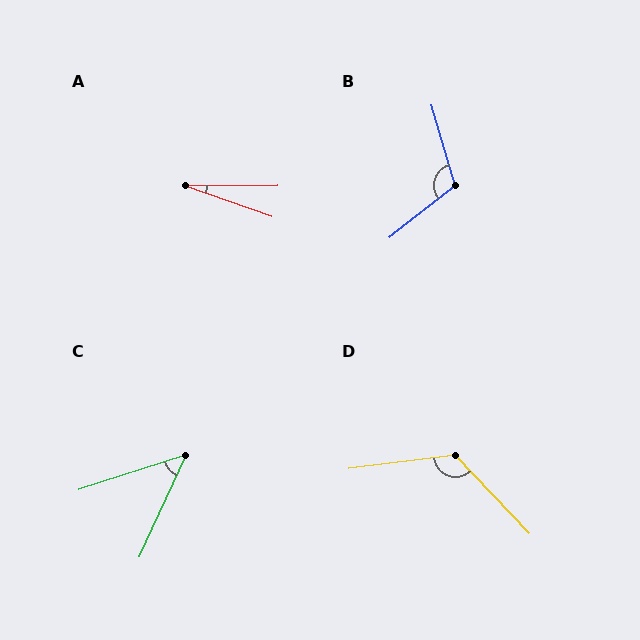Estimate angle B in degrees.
Approximately 112 degrees.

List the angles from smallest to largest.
A (20°), C (48°), B (112°), D (127°).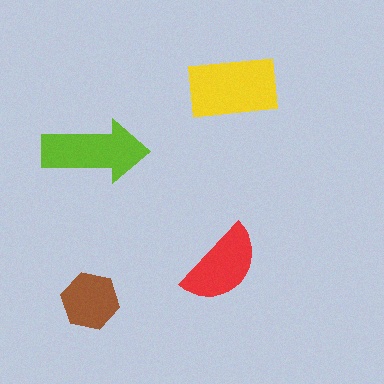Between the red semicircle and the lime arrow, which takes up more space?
The lime arrow.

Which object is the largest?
The yellow rectangle.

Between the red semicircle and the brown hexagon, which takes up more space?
The red semicircle.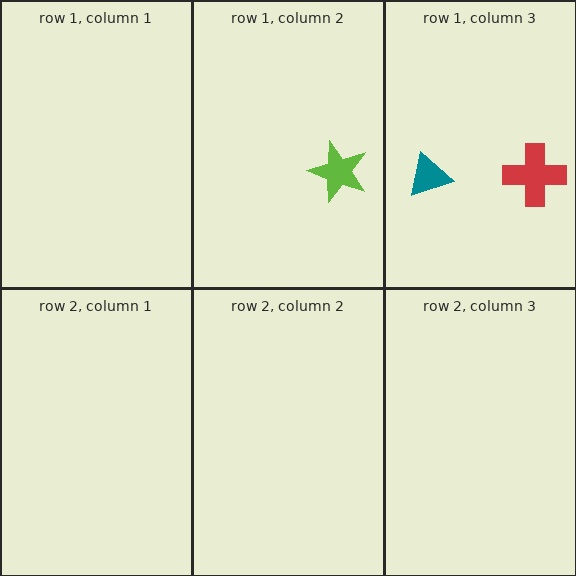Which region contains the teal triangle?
The row 1, column 3 region.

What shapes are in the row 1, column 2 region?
The lime star.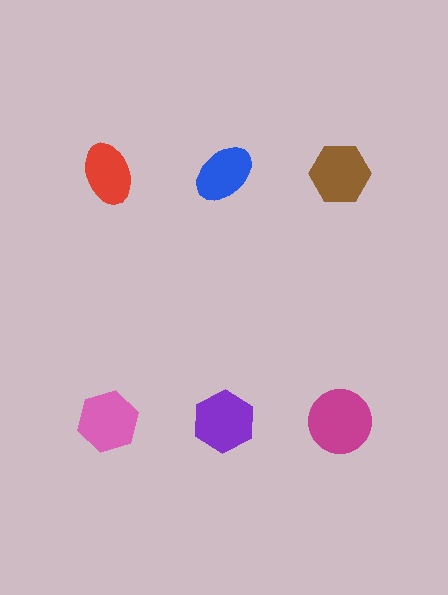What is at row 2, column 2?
A purple hexagon.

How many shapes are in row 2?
3 shapes.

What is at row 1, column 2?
A blue ellipse.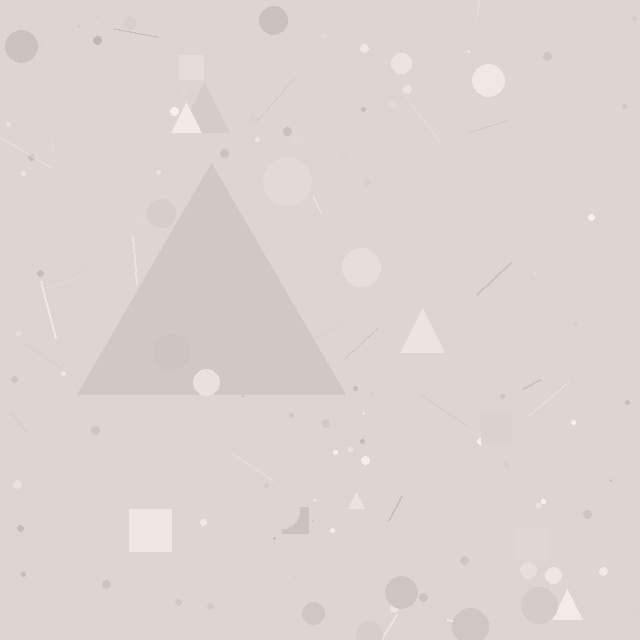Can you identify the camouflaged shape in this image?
The camouflaged shape is a triangle.